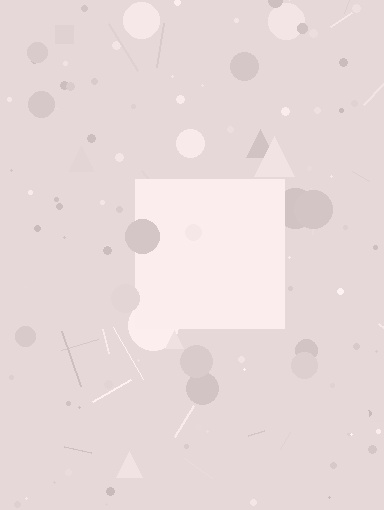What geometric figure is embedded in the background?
A square is embedded in the background.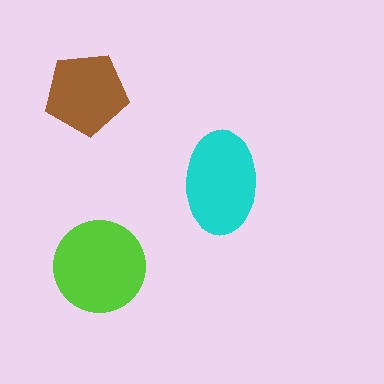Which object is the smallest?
The brown pentagon.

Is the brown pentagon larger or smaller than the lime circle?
Smaller.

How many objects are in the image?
There are 3 objects in the image.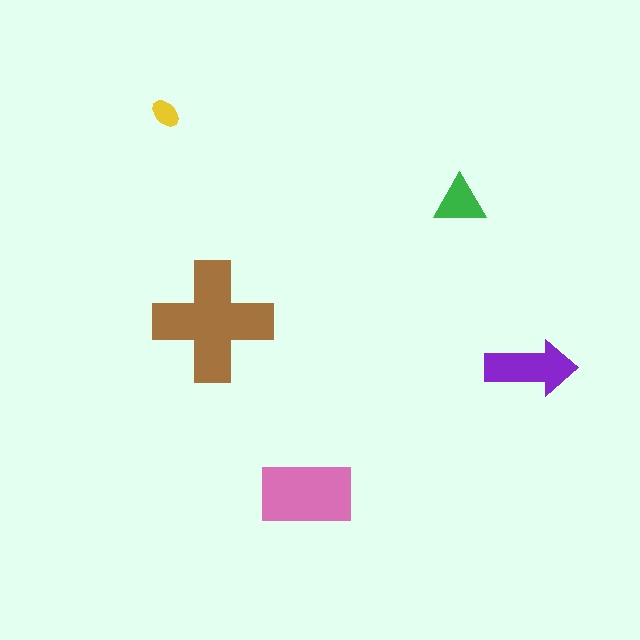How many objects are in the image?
There are 5 objects in the image.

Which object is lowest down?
The pink rectangle is bottommost.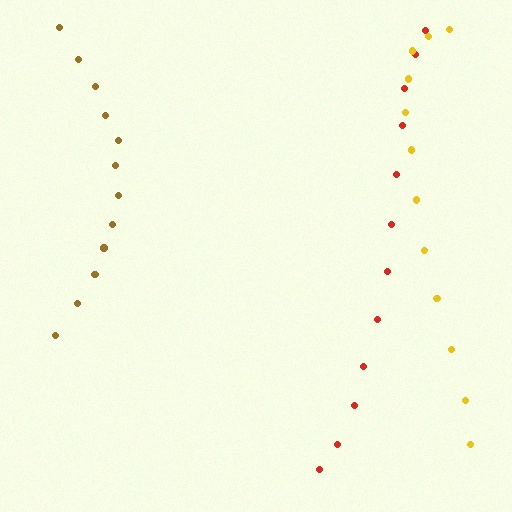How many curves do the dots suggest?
There are 3 distinct paths.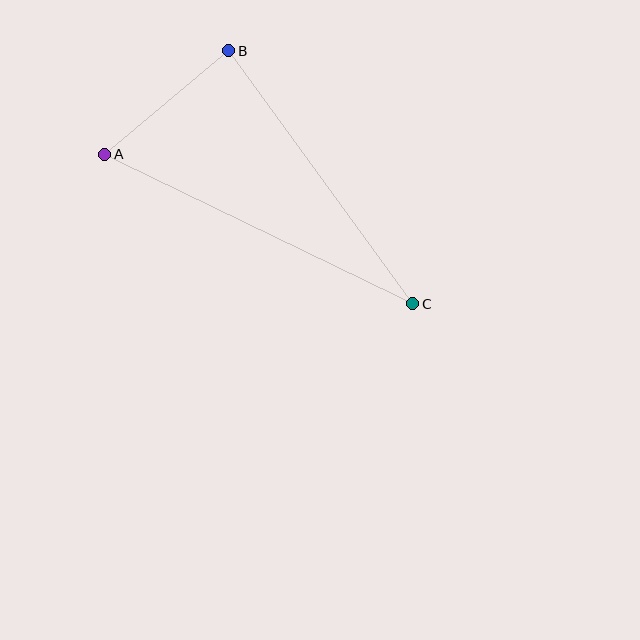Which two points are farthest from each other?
Points A and C are farthest from each other.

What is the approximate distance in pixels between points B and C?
The distance between B and C is approximately 313 pixels.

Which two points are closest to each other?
Points A and B are closest to each other.